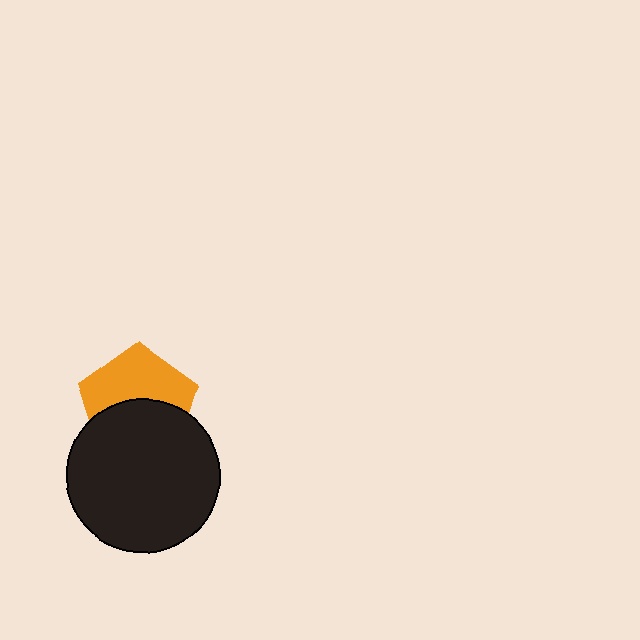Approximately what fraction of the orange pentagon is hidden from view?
Roughly 49% of the orange pentagon is hidden behind the black circle.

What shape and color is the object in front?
The object in front is a black circle.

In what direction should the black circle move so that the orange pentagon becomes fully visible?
The black circle should move down. That is the shortest direction to clear the overlap and leave the orange pentagon fully visible.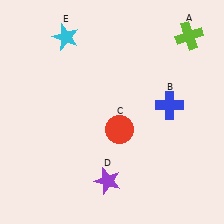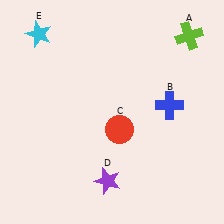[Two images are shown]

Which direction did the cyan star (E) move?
The cyan star (E) moved left.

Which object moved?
The cyan star (E) moved left.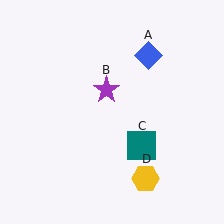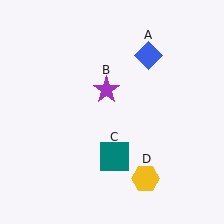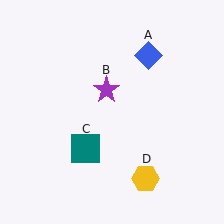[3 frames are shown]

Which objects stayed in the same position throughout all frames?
Blue diamond (object A) and purple star (object B) and yellow hexagon (object D) remained stationary.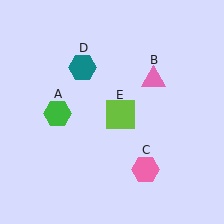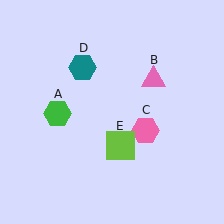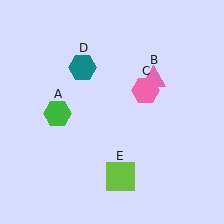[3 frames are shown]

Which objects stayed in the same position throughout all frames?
Green hexagon (object A) and pink triangle (object B) and teal hexagon (object D) remained stationary.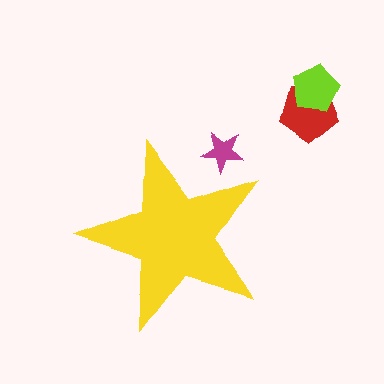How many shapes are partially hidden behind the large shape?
1 shape is partially hidden.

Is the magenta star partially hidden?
Yes, the magenta star is partially hidden behind the yellow star.